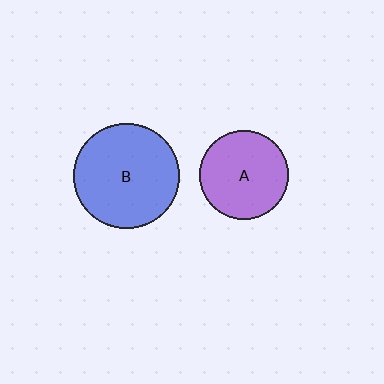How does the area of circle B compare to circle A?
Approximately 1.4 times.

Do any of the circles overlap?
No, none of the circles overlap.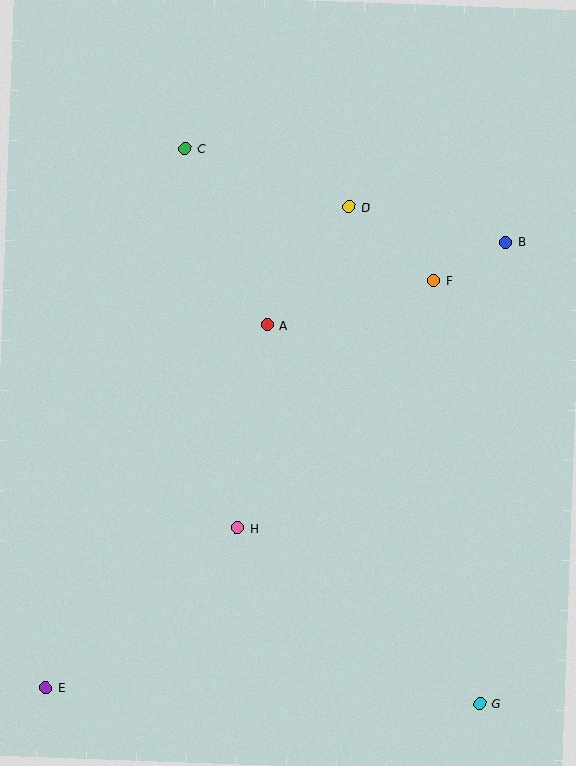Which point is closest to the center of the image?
Point A at (267, 325) is closest to the center.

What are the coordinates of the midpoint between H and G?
The midpoint between H and G is at (359, 616).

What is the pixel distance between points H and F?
The distance between H and F is 316 pixels.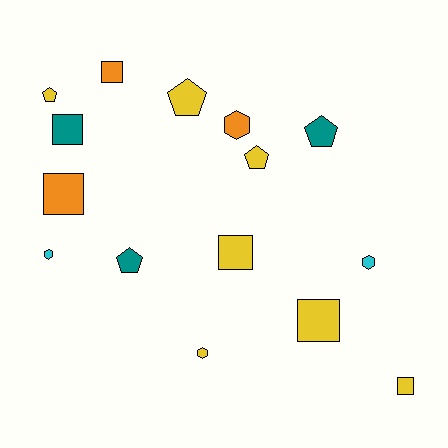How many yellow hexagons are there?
There is 1 yellow hexagon.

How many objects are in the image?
There are 15 objects.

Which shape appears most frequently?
Square, with 6 objects.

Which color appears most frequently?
Yellow, with 7 objects.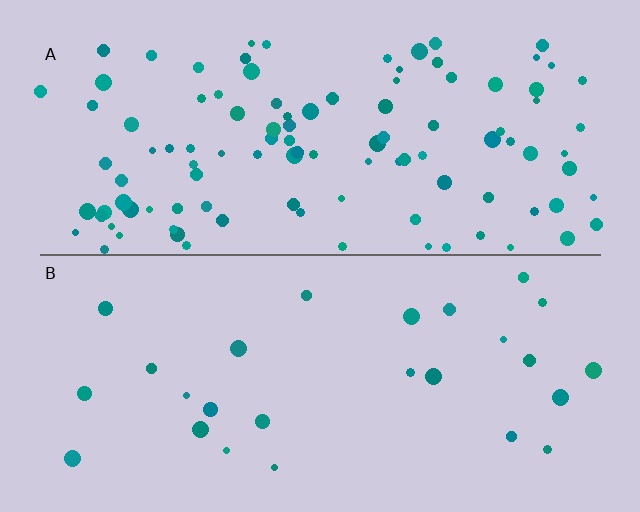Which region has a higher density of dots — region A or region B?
A (the top).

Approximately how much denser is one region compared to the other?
Approximately 4.0× — region A over region B.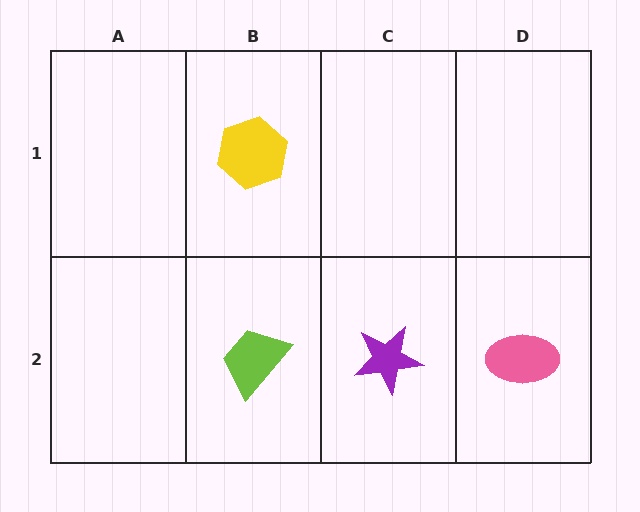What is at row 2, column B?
A lime trapezoid.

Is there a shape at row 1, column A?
No, that cell is empty.